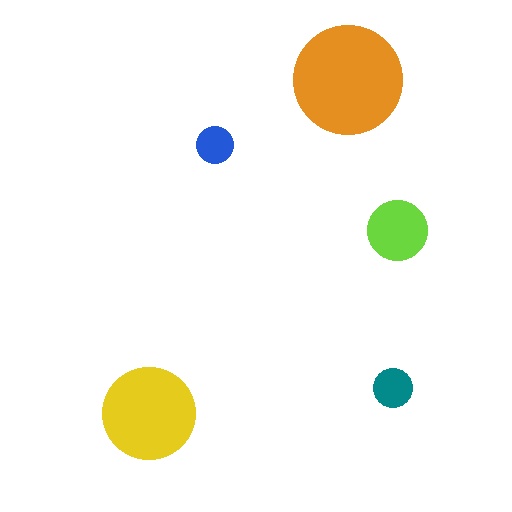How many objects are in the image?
There are 5 objects in the image.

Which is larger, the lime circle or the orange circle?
The orange one.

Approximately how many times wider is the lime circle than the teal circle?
About 1.5 times wider.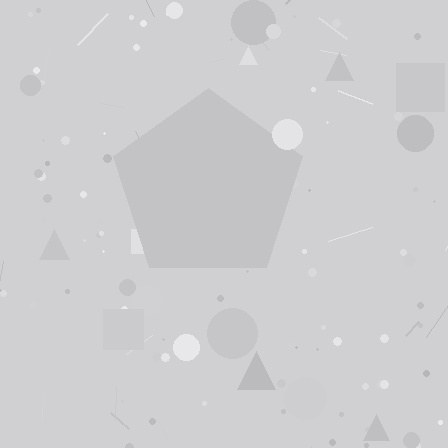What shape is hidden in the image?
A pentagon is hidden in the image.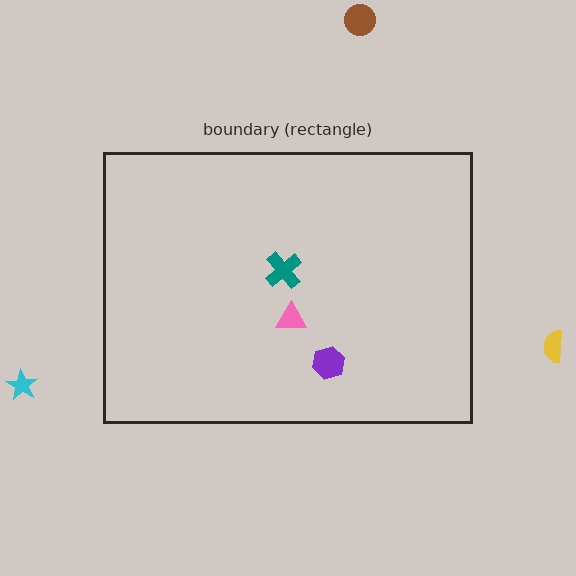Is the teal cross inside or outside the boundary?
Inside.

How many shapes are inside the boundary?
3 inside, 3 outside.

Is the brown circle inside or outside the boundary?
Outside.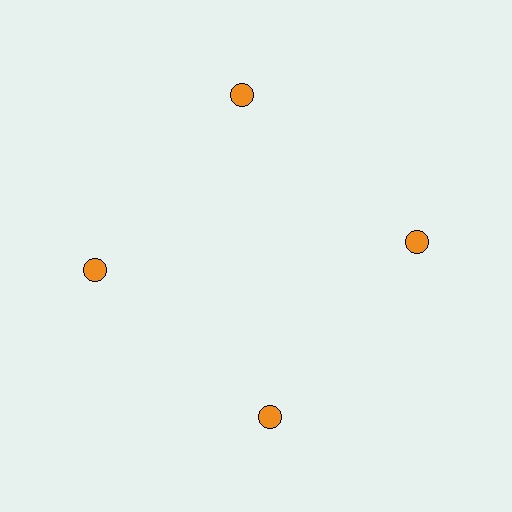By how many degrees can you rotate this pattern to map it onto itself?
The pattern maps onto itself every 90 degrees of rotation.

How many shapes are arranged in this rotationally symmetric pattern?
There are 4 shapes, arranged in 4 groups of 1.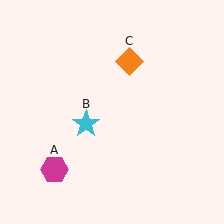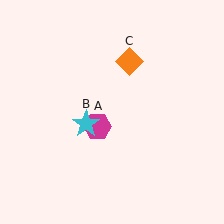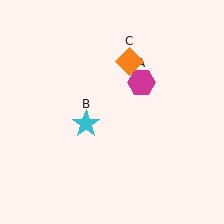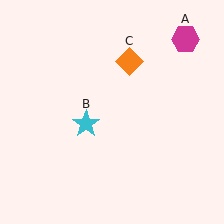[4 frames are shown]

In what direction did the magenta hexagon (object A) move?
The magenta hexagon (object A) moved up and to the right.